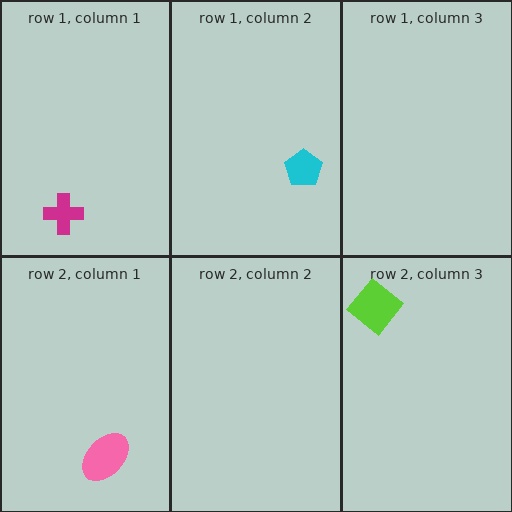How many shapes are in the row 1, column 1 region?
1.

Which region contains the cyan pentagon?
The row 1, column 2 region.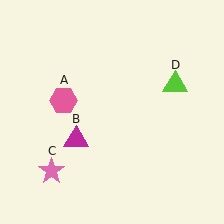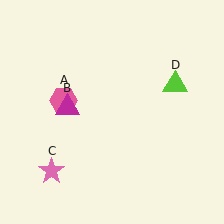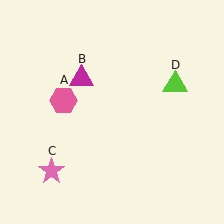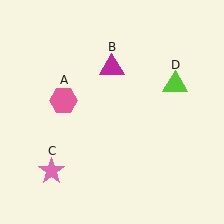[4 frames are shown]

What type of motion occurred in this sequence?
The magenta triangle (object B) rotated clockwise around the center of the scene.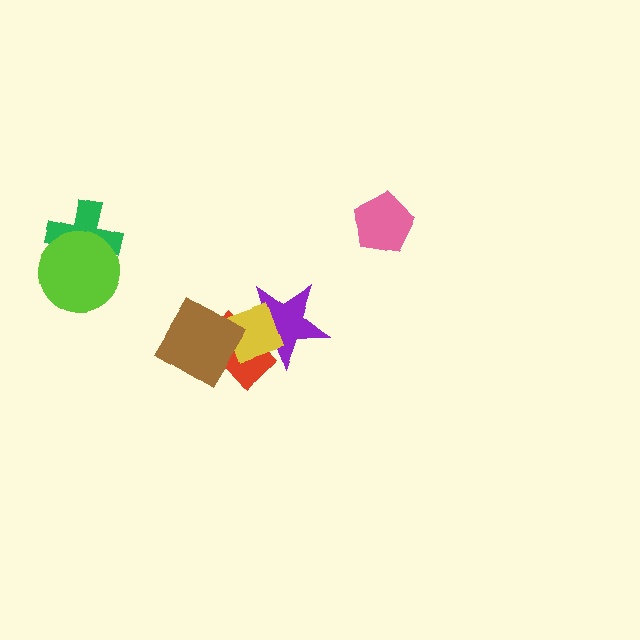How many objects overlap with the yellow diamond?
3 objects overlap with the yellow diamond.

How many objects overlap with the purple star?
2 objects overlap with the purple star.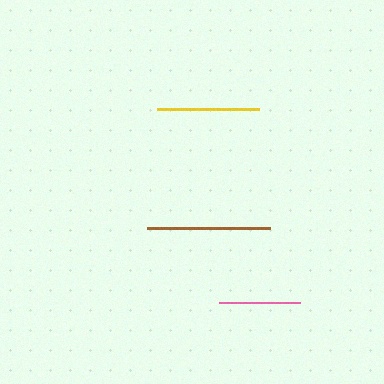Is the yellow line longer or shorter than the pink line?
The yellow line is longer than the pink line.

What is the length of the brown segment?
The brown segment is approximately 122 pixels long.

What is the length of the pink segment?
The pink segment is approximately 81 pixels long.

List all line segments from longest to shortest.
From longest to shortest: brown, yellow, pink.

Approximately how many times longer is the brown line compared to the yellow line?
The brown line is approximately 1.2 times the length of the yellow line.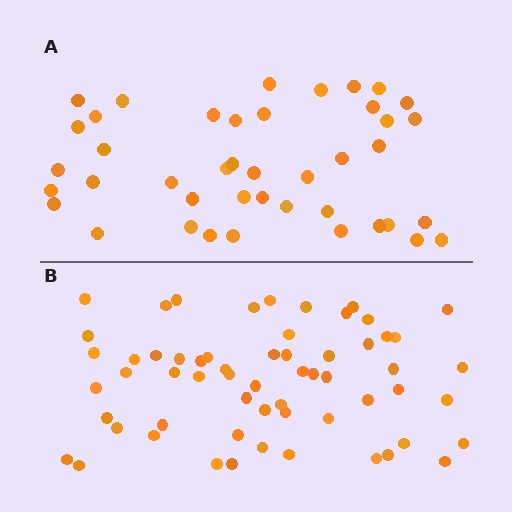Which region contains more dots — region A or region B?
Region B (the bottom region) has more dots.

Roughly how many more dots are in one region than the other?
Region B has approximately 20 more dots than region A.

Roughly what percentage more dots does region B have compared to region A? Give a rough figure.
About 45% more.